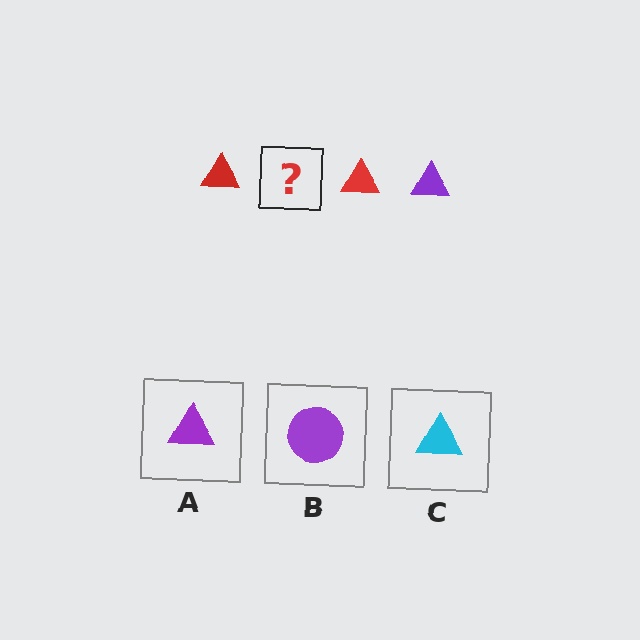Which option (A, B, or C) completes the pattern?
A.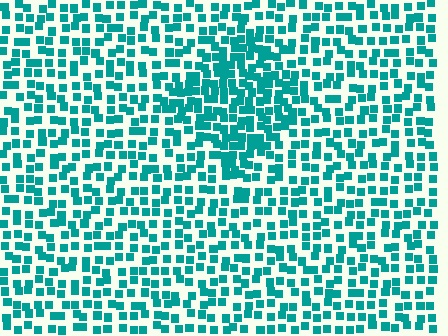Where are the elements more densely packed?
The elements are more densely packed inside the diamond boundary.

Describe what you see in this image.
The image contains small teal elements arranged at two different densities. A diamond-shaped region is visible where the elements are more densely packed than the surrounding area.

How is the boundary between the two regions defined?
The boundary is defined by a change in element density (approximately 1.7x ratio). All elements are the same color, size, and shape.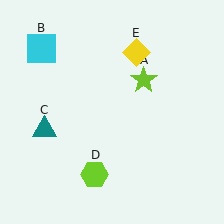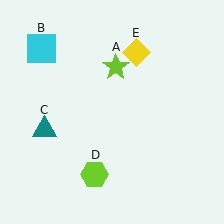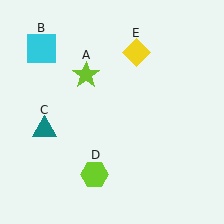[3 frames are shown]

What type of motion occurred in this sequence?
The lime star (object A) rotated counterclockwise around the center of the scene.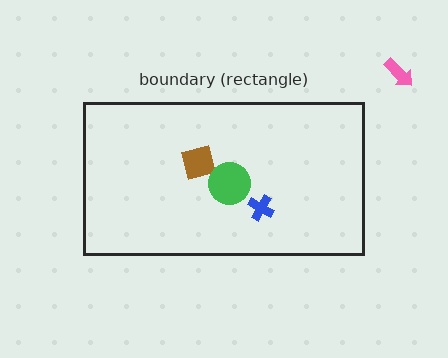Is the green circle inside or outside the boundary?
Inside.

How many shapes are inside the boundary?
3 inside, 1 outside.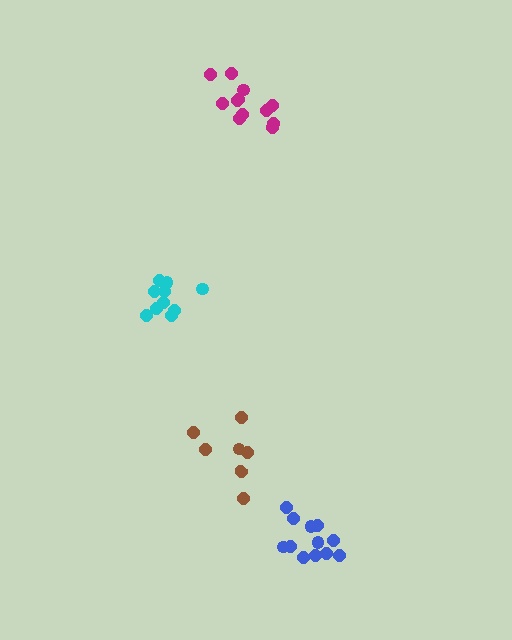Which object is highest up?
The magenta cluster is topmost.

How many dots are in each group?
Group 1: 12 dots, Group 2: 12 dots, Group 3: 10 dots, Group 4: 7 dots (41 total).